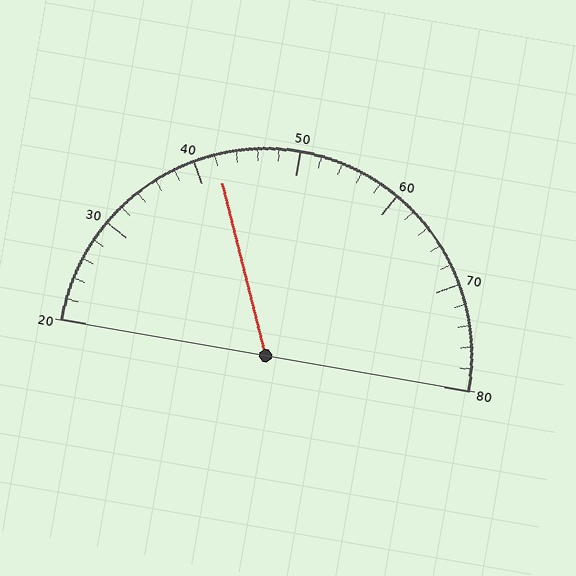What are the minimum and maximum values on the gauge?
The gauge ranges from 20 to 80.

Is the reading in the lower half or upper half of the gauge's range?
The reading is in the lower half of the range (20 to 80).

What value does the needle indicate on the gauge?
The needle indicates approximately 42.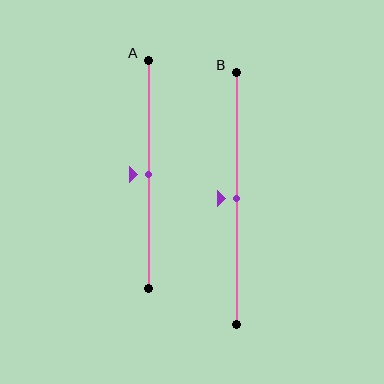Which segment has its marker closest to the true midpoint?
Segment A has its marker closest to the true midpoint.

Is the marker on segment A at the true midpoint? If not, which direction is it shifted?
Yes, the marker on segment A is at the true midpoint.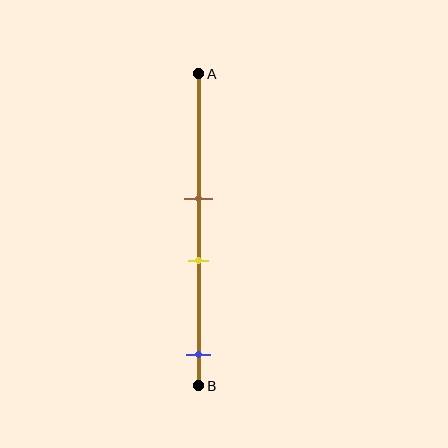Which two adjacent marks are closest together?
The brown and yellow marks are the closest adjacent pair.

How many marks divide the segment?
There are 3 marks dividing the segment.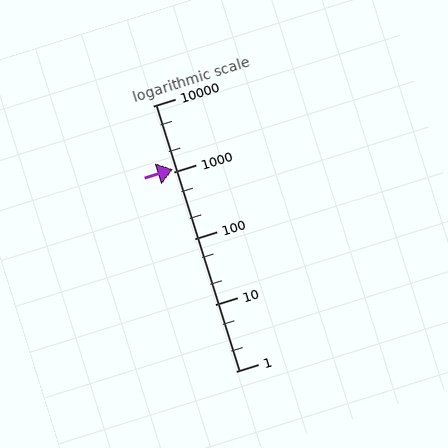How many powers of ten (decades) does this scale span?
The scale spans 4 decades, from 1 to 10000.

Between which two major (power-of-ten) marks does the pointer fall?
The pointer is between 1000 and 10000.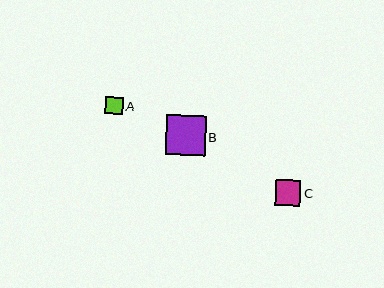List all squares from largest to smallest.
From largest to smallest: B, C, A.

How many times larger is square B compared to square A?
Square B is approximately 2.3 times the size of square A.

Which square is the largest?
Square B is the largest with a size of approximately 40 pixels.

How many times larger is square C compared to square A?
Square C is approximately 1.5 times the size of square A.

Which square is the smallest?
Square A is the smallest with a size of approximately 17 pixels.